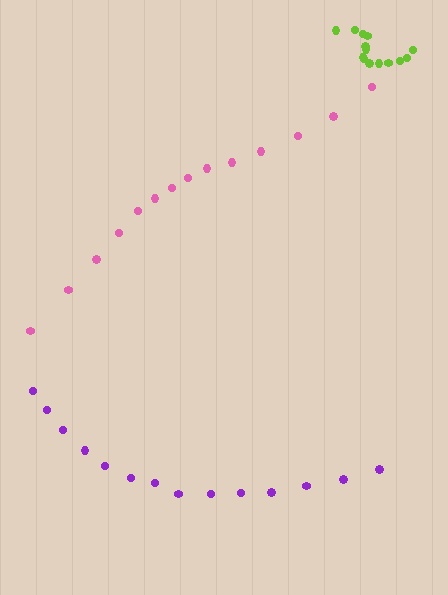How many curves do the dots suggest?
There are 3 distinct paths.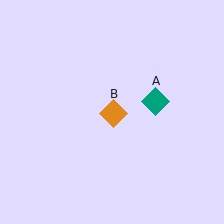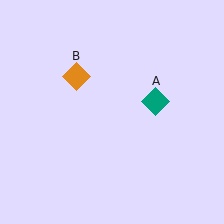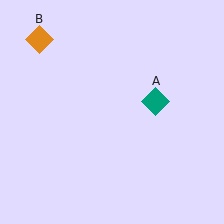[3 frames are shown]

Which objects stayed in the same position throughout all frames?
Teal diamond (object A) remained stationary.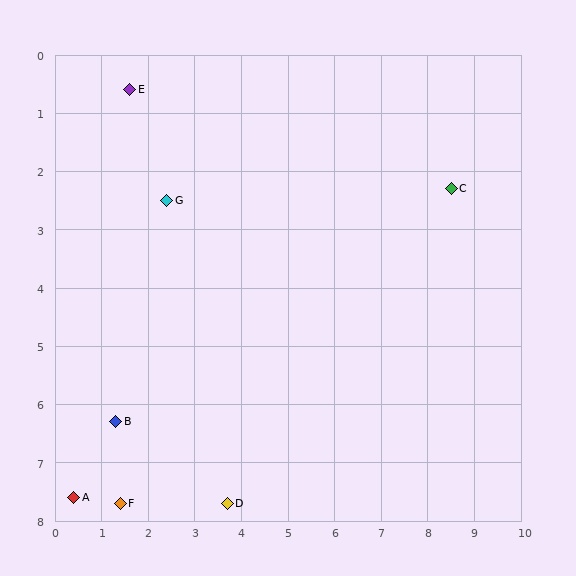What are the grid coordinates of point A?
Point A is at approximately (0.4, 7.6).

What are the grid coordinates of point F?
Point F is at approximately (1.4, 7.7).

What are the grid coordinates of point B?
Point B is at approximately (1.3, 6.3).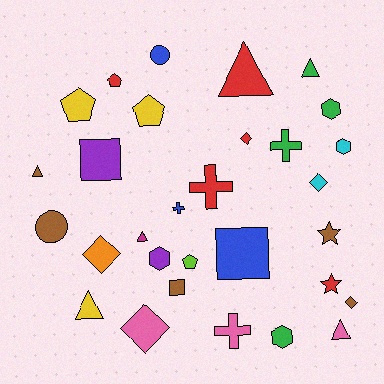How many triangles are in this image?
There are 6 triangles.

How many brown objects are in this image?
There are 5 brown objects.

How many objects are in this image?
There are 30 objects.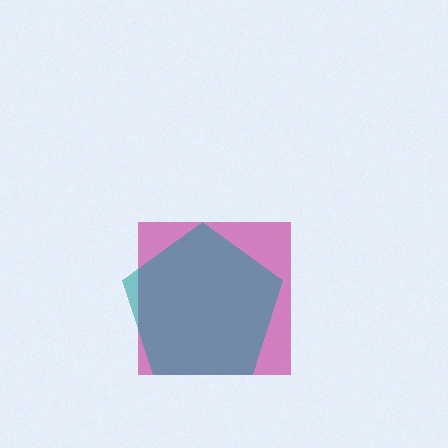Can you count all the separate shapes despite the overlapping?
Yes, there are 2 separate shapes.